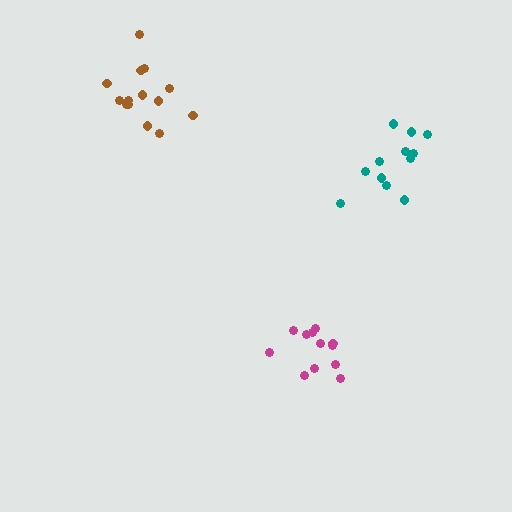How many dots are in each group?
Group 1: 14 dots, Group 2: 12 dots, Group 3: 12 dots (38 total).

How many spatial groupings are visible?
There are 3 spatial groupings.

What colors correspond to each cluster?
The clusters are colored: brown, teal, magenta.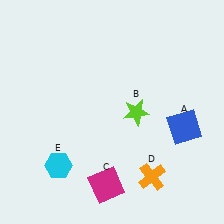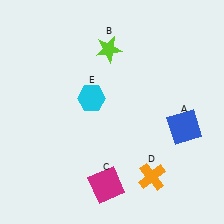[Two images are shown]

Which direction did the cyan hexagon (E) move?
The cyan hexagon (E) moved up.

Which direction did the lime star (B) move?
The lime star (B) moved up.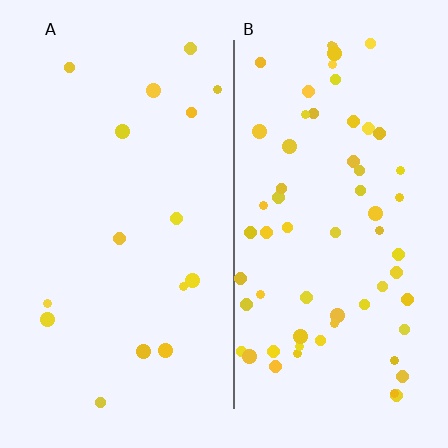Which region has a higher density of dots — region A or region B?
B (the right).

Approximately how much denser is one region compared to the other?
Approximately 3.9× — region B over region A.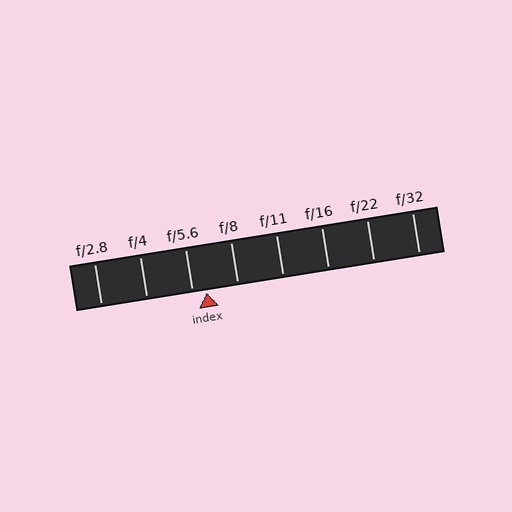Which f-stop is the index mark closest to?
The index mark is closest to f/5.6.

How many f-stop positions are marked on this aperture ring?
There are 8 f-stop positions marked.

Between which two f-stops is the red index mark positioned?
The index mark is between f/5.6 and f/8.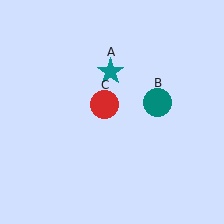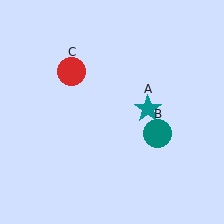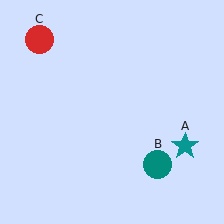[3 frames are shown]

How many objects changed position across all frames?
3 objects changed position: teal star (object A), teal circle (object B), red circle (object C).